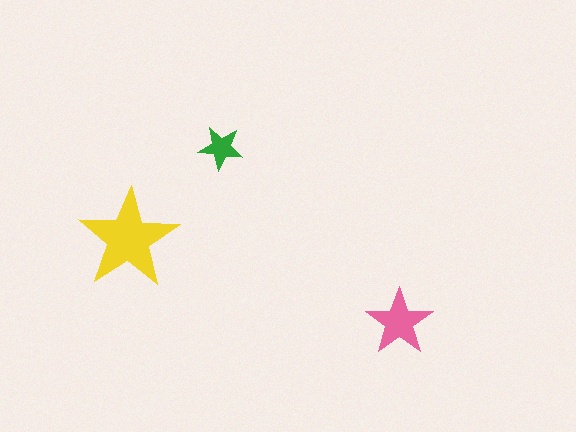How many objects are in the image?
There are 3 objects in the image.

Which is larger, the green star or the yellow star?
The yellow one.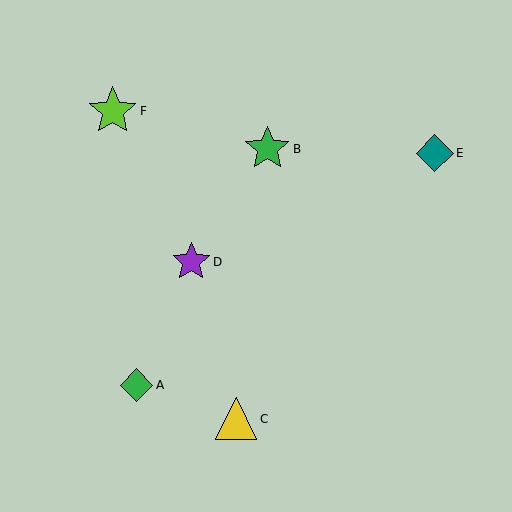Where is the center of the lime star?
The center of the lime star is at (113, 111).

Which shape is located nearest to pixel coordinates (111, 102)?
The lime star (labeled F) at (113, 111) is nearest to that location.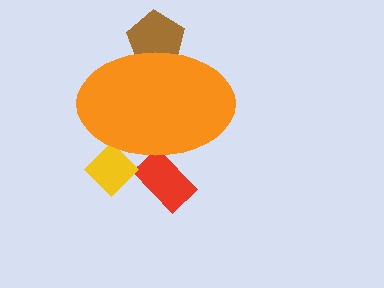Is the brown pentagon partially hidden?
Yes, the brown pentagon is partially hidden behind the orange ellipse.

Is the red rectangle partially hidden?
Yes, the red rectangle is partially hidden behind the orange ellipse.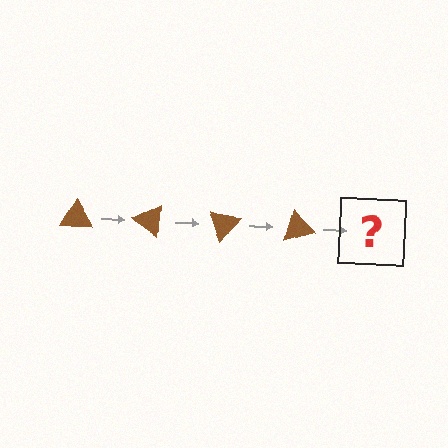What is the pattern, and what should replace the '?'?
The pattern is that the triangle rotates 35 degrees each step. The '?' should be a brown triangle rotated 140 degrees.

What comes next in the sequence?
The next element should be a brown triangle rotated 140 degrees.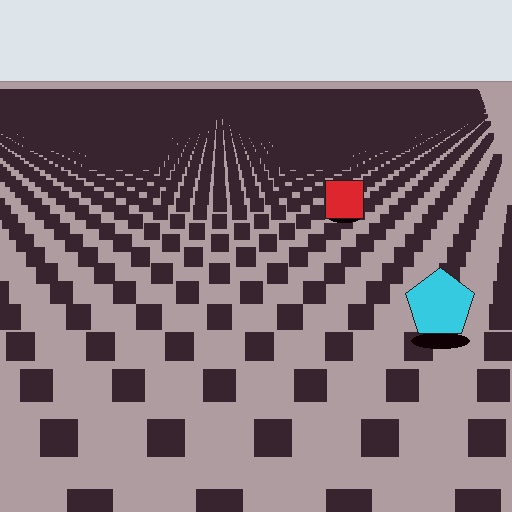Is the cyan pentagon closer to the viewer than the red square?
Yes. The cyan pentagon is closer — you can tell from the texture gradient: the ground texture is coarser near it.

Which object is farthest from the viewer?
The red square is farthest from the viewer. It appears smaller and the ground texture around it is denser.